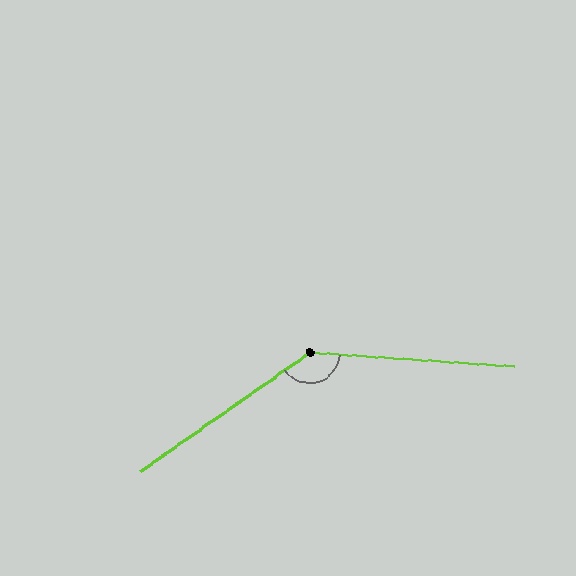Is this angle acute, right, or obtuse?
It is obtuse.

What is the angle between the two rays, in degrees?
Approximately 141 degrees.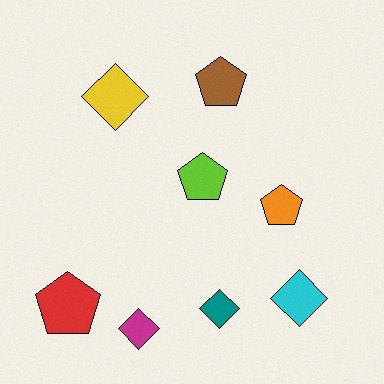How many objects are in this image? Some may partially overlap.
There are 8 objects.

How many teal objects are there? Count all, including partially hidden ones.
There is 1 teal object.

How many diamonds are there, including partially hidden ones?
There are 4 diamonds.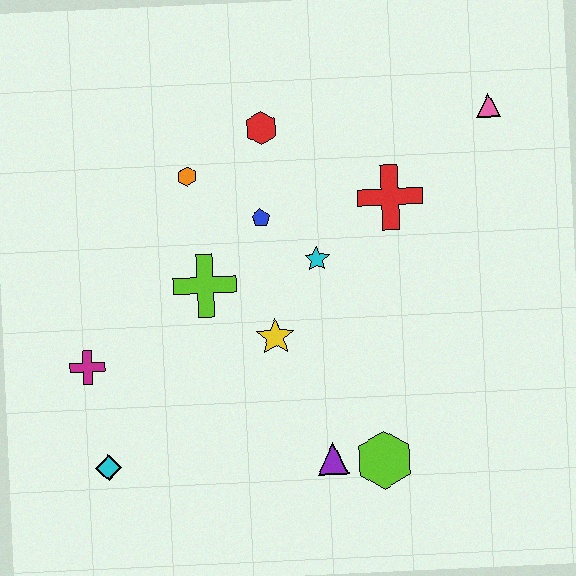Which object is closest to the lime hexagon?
The purple triangle is closest to the lime hexagon.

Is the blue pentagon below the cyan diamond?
No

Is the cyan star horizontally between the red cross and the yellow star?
Yes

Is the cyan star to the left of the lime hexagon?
Yes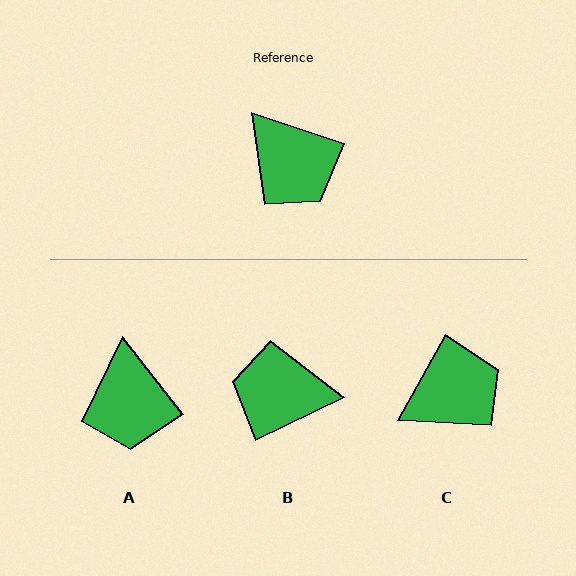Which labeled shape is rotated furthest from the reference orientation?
B, about 136 degrees away.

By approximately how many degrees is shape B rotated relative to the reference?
Approximately 136 degrees clockwise.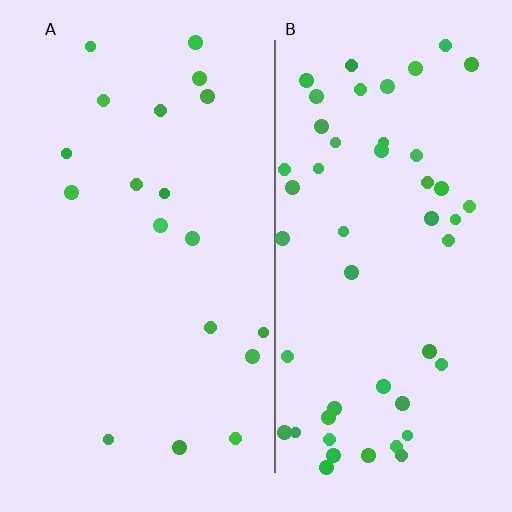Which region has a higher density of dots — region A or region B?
B (the right).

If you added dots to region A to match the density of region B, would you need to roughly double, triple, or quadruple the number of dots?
Approximately triple.